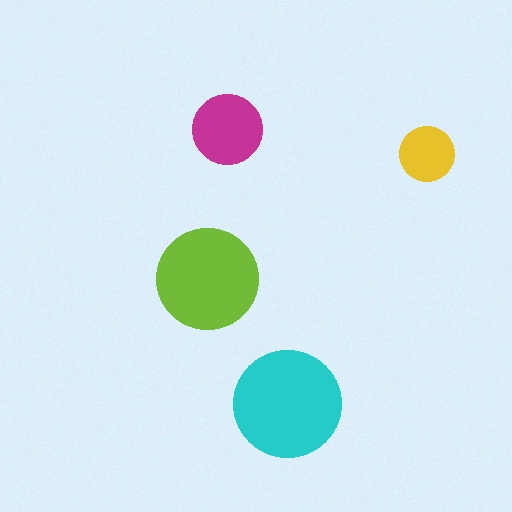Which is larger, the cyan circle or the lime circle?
The cyan one.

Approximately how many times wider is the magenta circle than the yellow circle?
About 1.5 times wider.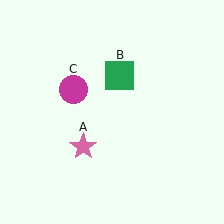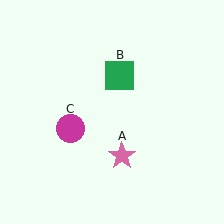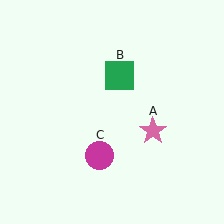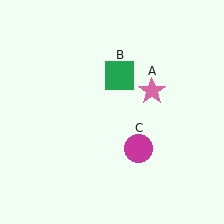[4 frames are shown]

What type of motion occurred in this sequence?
The pink star (object A), magenta circle (object C) rotated counterclockwise around the center of the scene.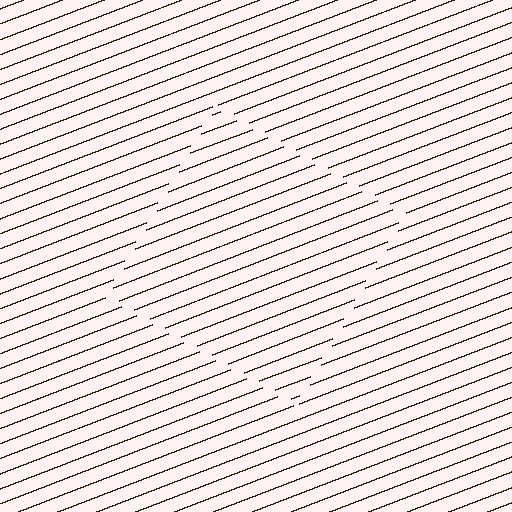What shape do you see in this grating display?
An illusory square. The interior of the shape contains the same grating, shifted by half a period — the contour is defined by the phase discontinuity where line-ends from the inner and outer gratings abut.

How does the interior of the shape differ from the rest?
The interior of the shape contains the same grating, shifted by half a period — the contour is defined by the phase discontinuity where line-ends from the inner and outer gratings abut.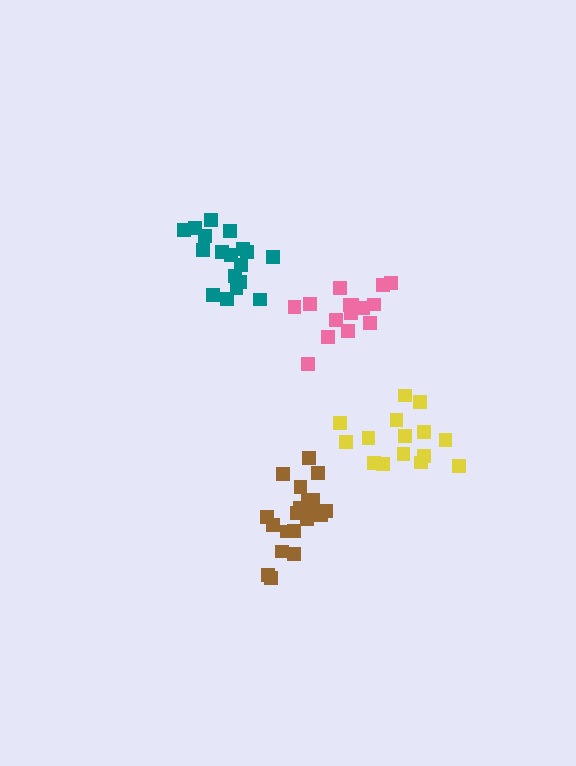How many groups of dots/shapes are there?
There are 4 groups.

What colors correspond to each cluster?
The clusters are colored: yellow, teal, brown, pink.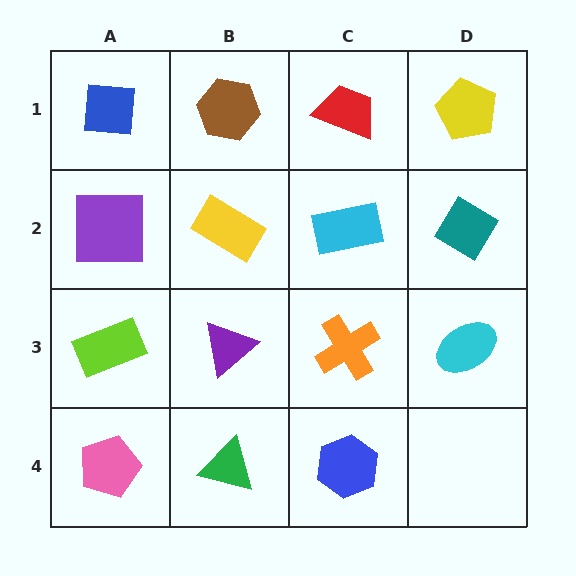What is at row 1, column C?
A red trapezoid.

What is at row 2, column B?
A yellow rectangle.